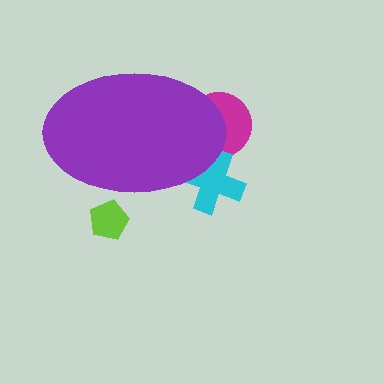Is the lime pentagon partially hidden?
Yes, the lime pentagon is partially hidden behind the purple ellipse.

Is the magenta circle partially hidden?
Yes, the magenta circle is partially hidden behind the purple ellipse.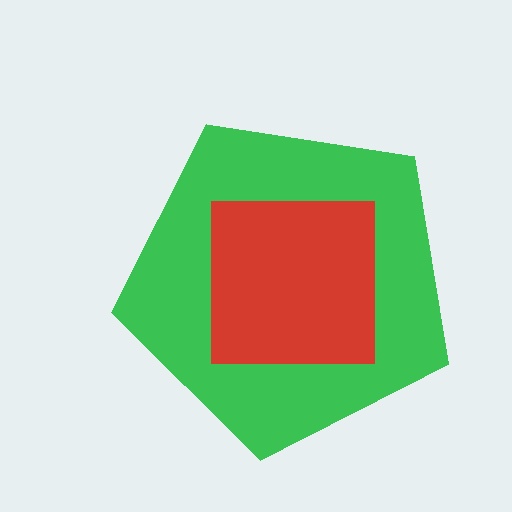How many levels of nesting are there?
2.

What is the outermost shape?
The green pentagon.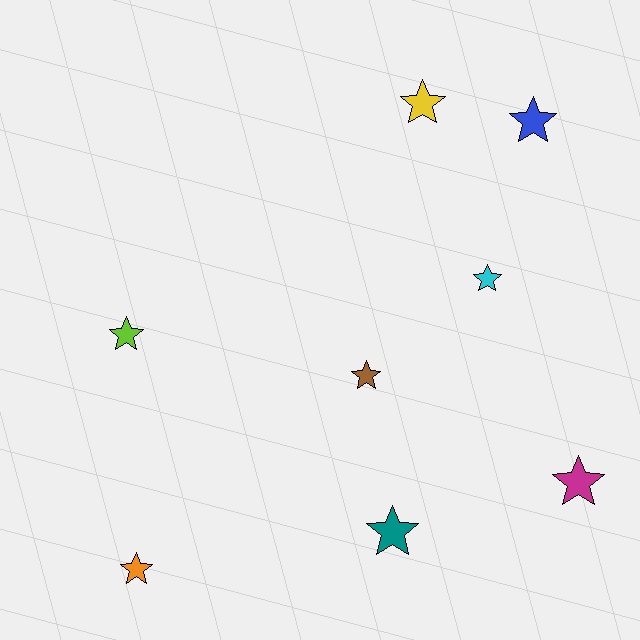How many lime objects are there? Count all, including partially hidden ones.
There is 1 lime object.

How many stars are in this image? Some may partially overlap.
There are 8 stars.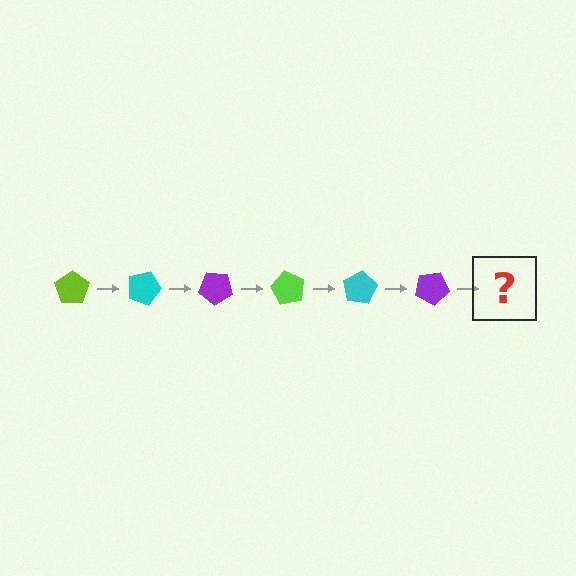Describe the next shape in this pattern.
It should be a lime pentagon, rotated 120 degrees from the start.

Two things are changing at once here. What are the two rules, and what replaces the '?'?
The two rules are that it rotates 20 degrees each step and the color cycles through lime, cyan, and purple. The '?' should be a lime pentagon, rotated 120 degrees from the start.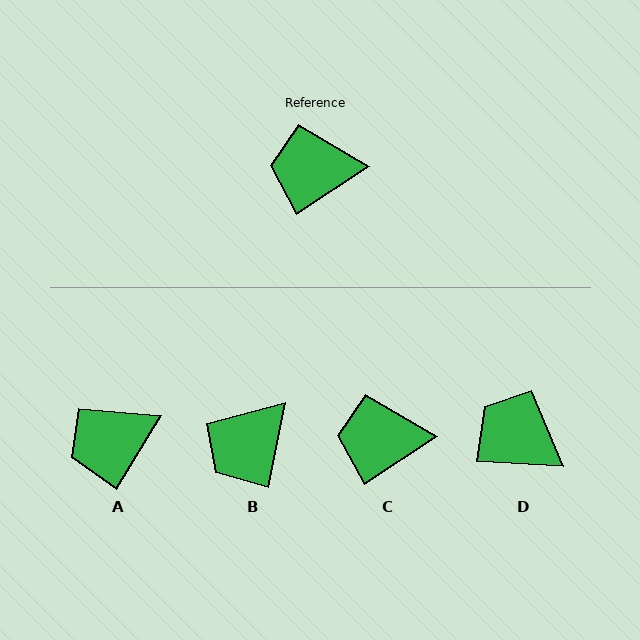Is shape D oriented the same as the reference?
No, it is off by about 37 degrees.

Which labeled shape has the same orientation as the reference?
C.